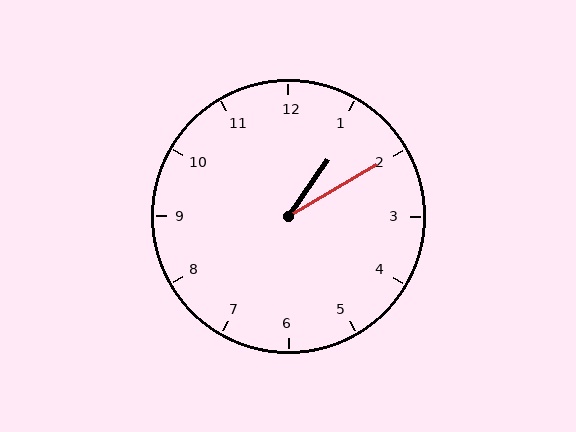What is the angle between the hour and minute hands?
Approximately 25 degrees.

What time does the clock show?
1:10.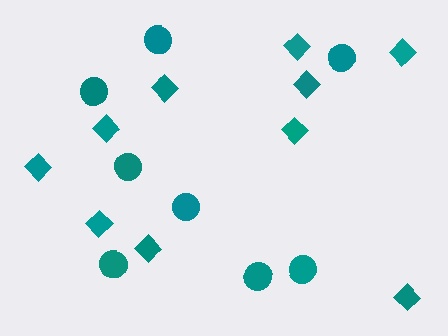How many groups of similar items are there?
There are 2 groups: one group of circles (8) and one group of diamonds (10).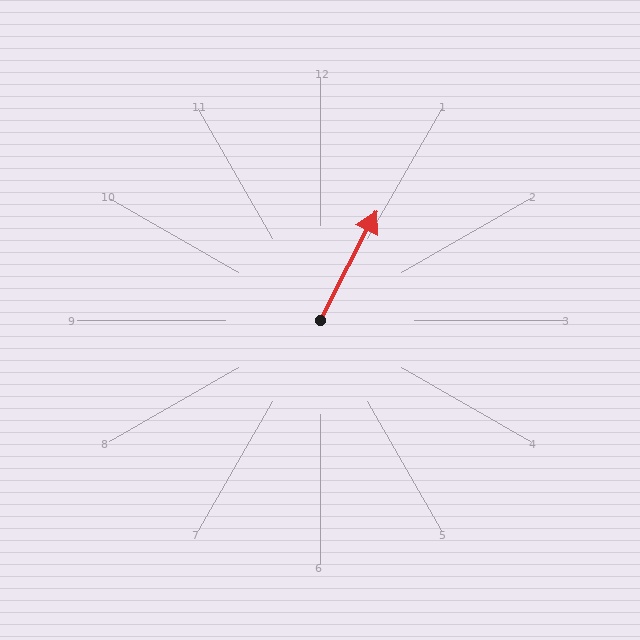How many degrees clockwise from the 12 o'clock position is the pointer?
Approximately 27 degrees.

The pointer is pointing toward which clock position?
Roughly 1 o'clock.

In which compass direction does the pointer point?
Northeast.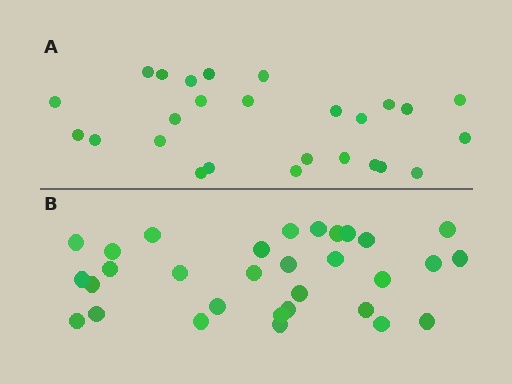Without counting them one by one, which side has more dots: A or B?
Region B (the bottom region) has more dots.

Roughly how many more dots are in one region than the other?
Region B has about 5 more dots than region A.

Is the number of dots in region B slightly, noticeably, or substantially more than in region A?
Region B has only slightly more — the two regions are fairly close. The ratio is roughly 1.2 to 1.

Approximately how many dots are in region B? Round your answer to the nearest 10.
About 30 dots. (The exact count is 31, which rounds to 30.)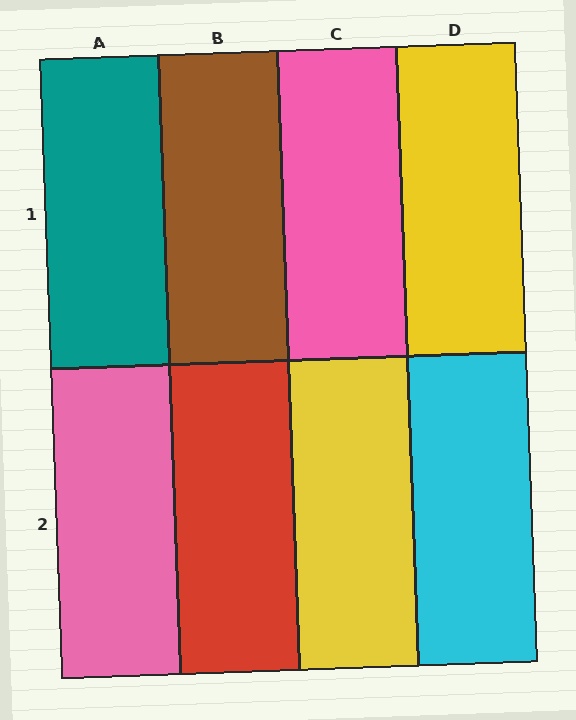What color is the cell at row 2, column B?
Red.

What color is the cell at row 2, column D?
Cyan.